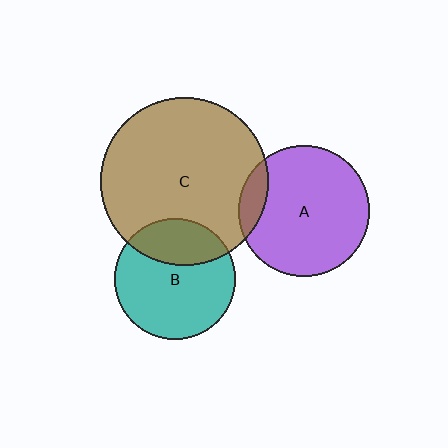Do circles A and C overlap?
Yes.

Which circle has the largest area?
Circle C (brown).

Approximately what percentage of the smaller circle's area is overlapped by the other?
Approximately 10%.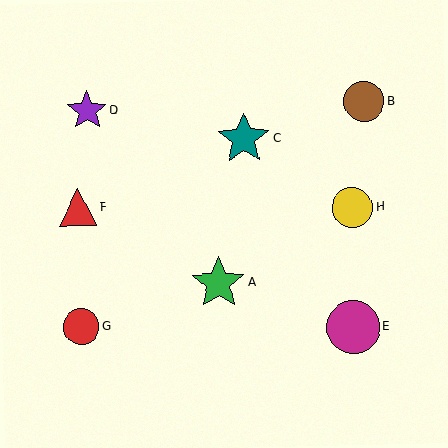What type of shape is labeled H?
Shape H is a yellow circle.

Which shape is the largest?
The green star (labeled A) is the largest.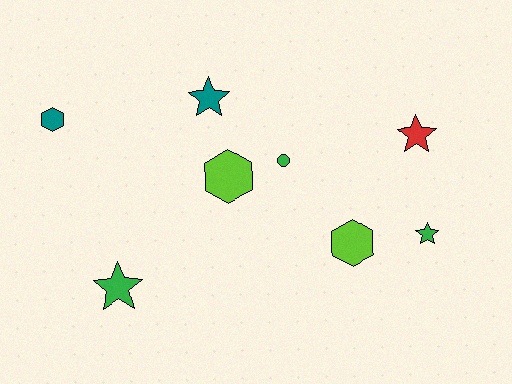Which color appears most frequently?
Green, with 3 objects.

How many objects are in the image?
There are 8 objects.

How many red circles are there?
There are no red circles.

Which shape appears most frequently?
Star, with 4 objects.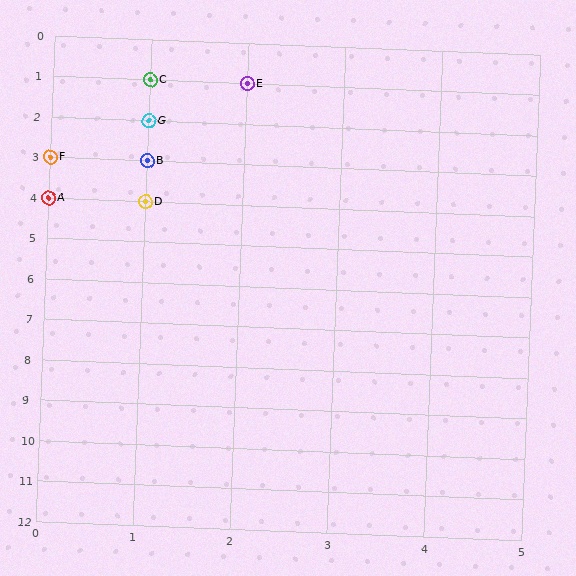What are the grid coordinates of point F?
Point F is at grid coordinates (0, 3).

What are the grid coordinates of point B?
Point B is at grid coordinates (1, 3).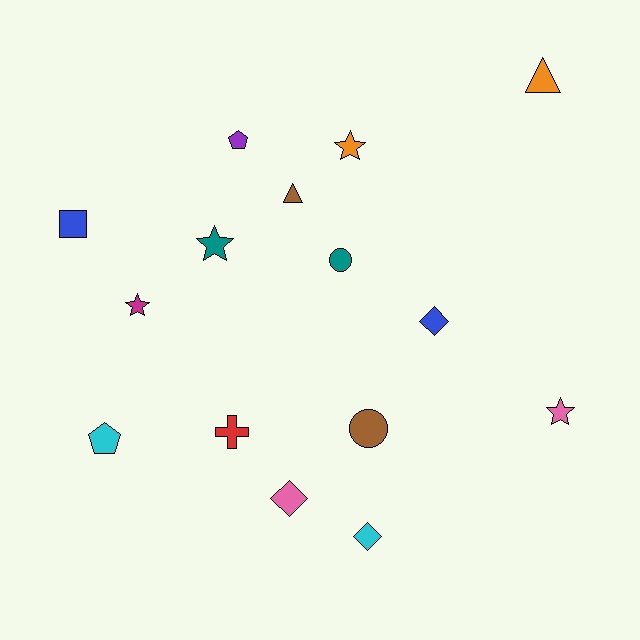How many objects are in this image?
There are 15 objects.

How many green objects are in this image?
There are no green objects.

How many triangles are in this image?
There are 2 triangles.